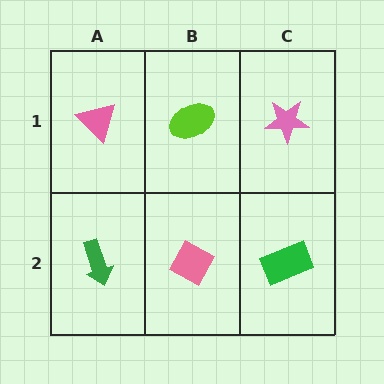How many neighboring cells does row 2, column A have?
2.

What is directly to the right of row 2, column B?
A green rectangle.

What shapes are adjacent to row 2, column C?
A pink star (row 1, column C), a pink diamond (row 2, column B).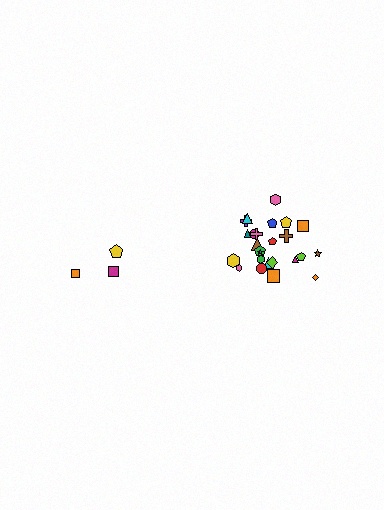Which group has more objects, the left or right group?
The right group.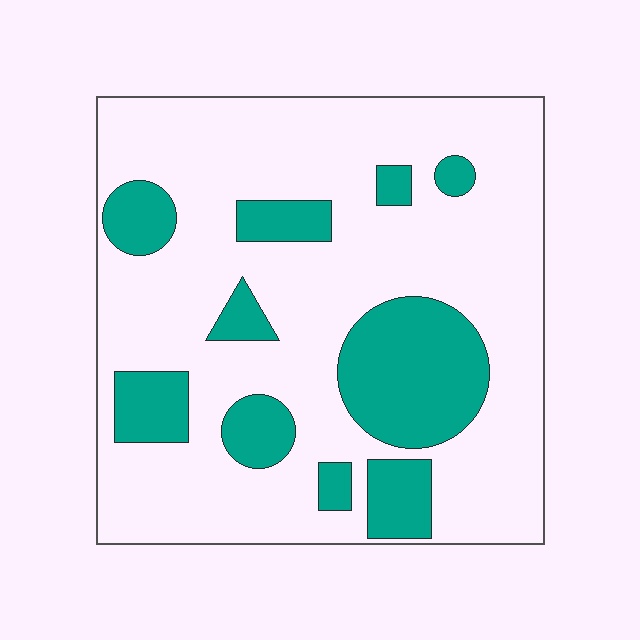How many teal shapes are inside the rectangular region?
10.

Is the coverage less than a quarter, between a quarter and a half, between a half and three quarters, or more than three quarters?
Less than a quarter.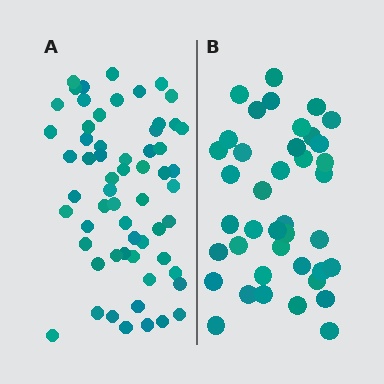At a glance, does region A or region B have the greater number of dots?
Region A (the left region) has more dots.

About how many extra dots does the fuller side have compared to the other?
Region A has approximately 20 more dots than region B.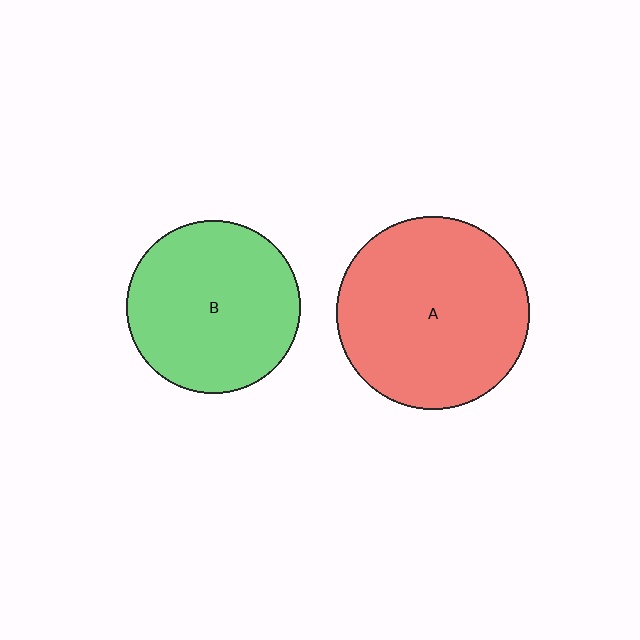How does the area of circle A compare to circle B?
Approximately 1.2 times.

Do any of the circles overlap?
No, none of the circles overlap.